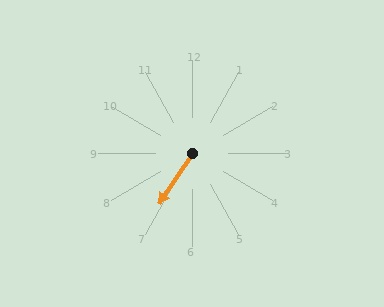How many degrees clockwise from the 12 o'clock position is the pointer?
Approximately 214 degrees.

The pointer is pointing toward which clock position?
Roughly 7 o'clock.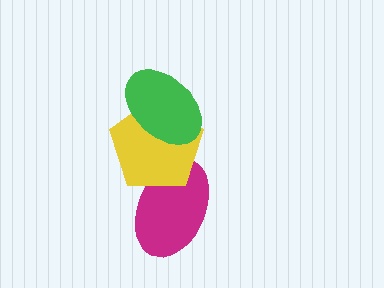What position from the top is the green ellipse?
The green ellipse is 1st from the top.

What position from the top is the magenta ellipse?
The magenta ellipse is 3rd from the top.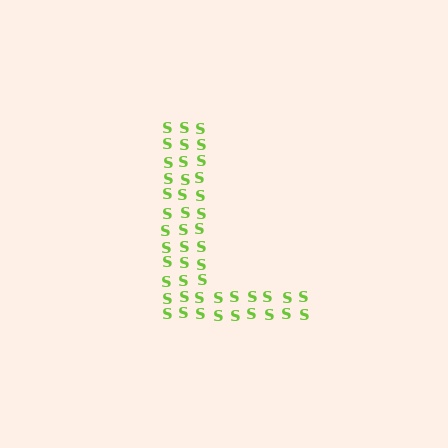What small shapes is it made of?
It is made of small letter S's.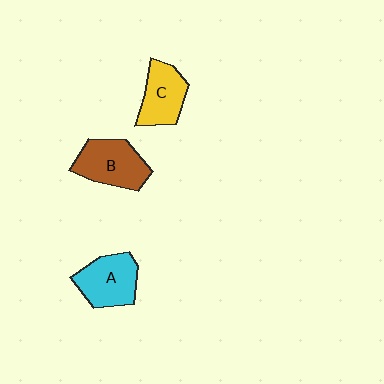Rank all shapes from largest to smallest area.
From largest to smallest: B (brown), A (cyan), C (yellow).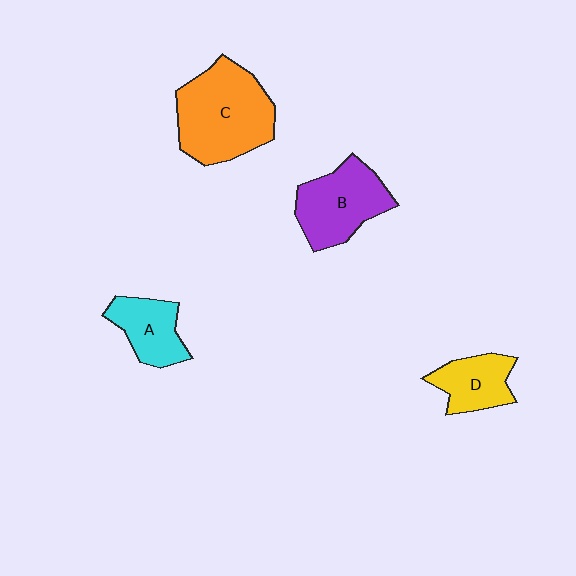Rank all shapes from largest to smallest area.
From largest to smallest: C (orange), B (purple), A (cyan), D (yellow).